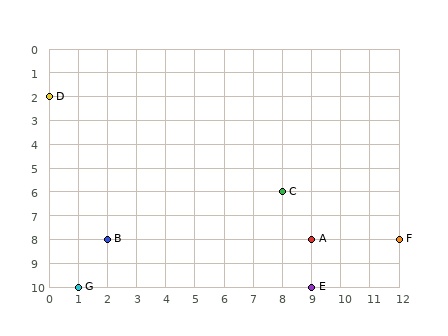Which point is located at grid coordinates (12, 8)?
Point F is at (12, 8).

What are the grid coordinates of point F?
Point F is at grid coordinates (12, 8).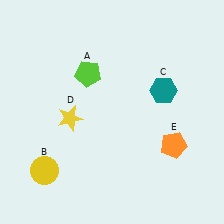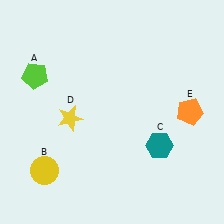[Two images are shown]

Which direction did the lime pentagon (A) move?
The lime pentagon (A) moved left.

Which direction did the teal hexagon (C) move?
The teal hexagon (C) moved down.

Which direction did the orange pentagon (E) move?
The orange pentagon (E) moved up.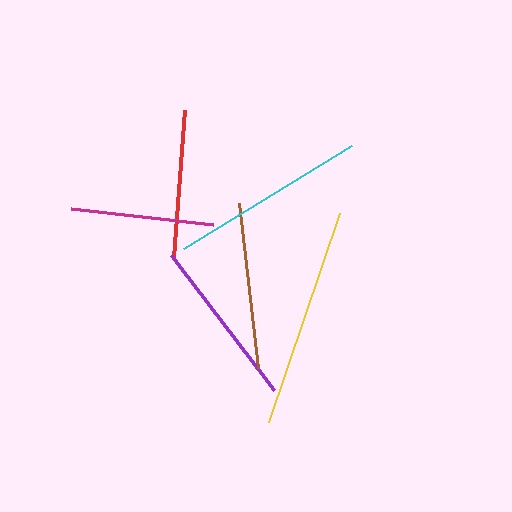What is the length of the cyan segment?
The cyan segment is approximately 197 pixels long.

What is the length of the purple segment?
The purple segment is approximately 169 pixels long.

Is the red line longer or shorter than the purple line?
The purple line is longer than the red line.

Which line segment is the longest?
The yellow line is the longest at approximately 221 pixels.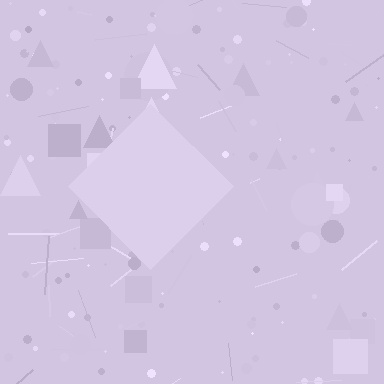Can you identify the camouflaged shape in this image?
The camouflaged shape is a diamond.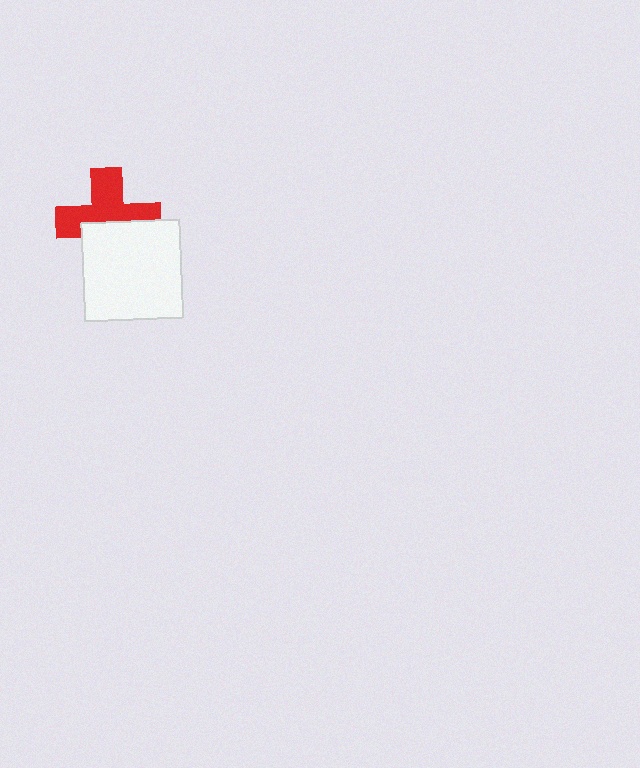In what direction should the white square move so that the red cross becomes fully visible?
The white square should move down. That is the shortest direction to clear the overlap and leave the red cross fully visible.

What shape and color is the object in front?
The object in front is a white square.